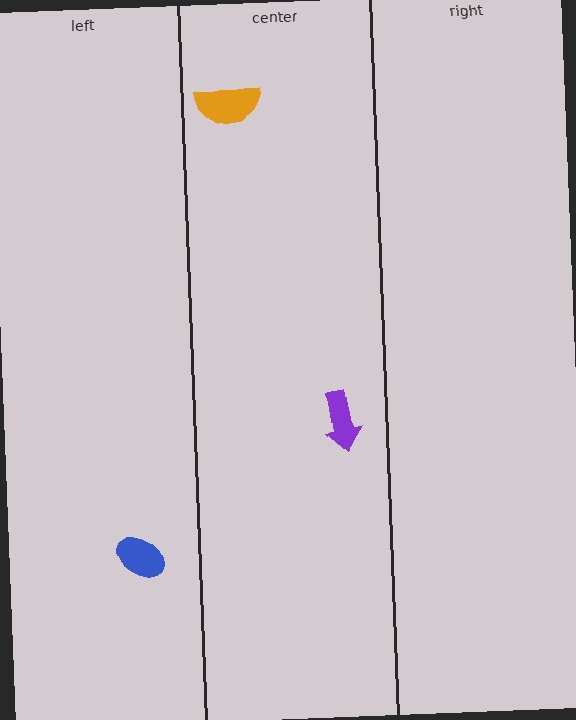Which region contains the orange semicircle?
The center region.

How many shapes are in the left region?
1.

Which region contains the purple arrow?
The center region.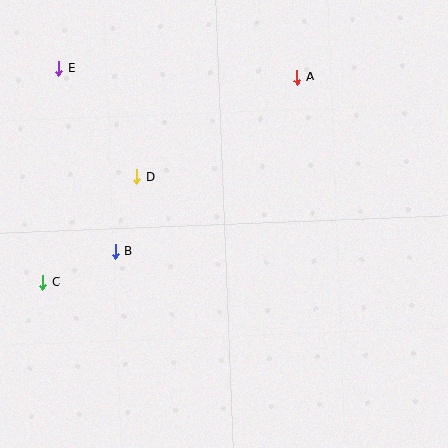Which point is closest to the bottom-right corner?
Point B is closest to the bottom-right corner.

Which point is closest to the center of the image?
Point D at (137, 177) is closest to the center.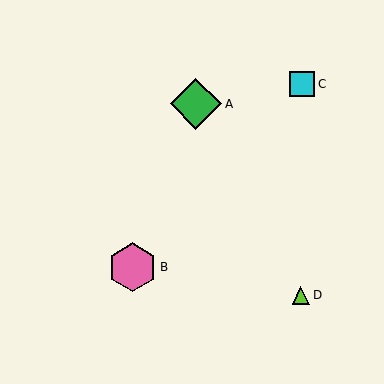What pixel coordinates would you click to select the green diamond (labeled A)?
Click at (196, 104) to select the green diamond A.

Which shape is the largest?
The green diamond (labeled A) is the largest.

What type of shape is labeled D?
Shape D is a lime triangle.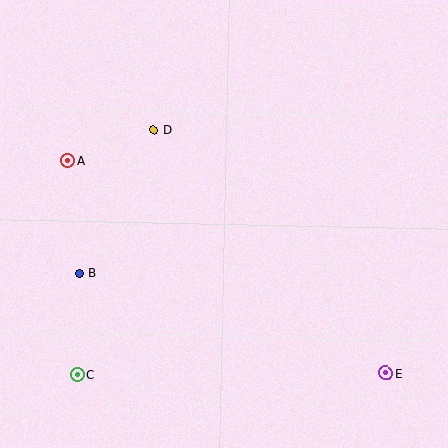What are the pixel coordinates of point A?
Point A is at (68, 161).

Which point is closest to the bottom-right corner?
Point E is closest to the bottom-right corner.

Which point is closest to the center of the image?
Point D at (154, 130) is closest to the center.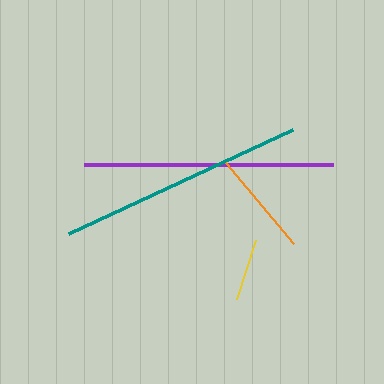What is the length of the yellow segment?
The yellow segment is approximately 61 pixels long.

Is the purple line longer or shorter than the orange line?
The purple line is longer than the orange line.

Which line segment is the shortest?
The yellow line is the shortest at approximately 61 pixels.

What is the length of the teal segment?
The teal segment is approximately 247 pixels long.